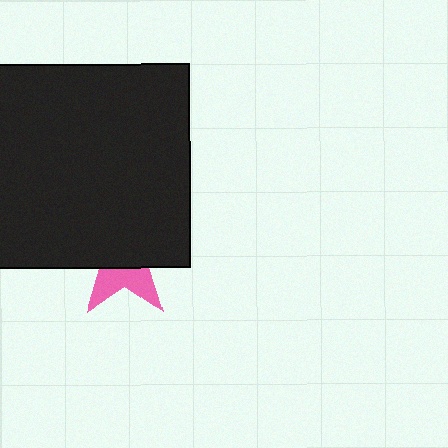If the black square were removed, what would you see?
You would see the complete pink star.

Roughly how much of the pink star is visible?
A small part of it is visible (roughly 37%).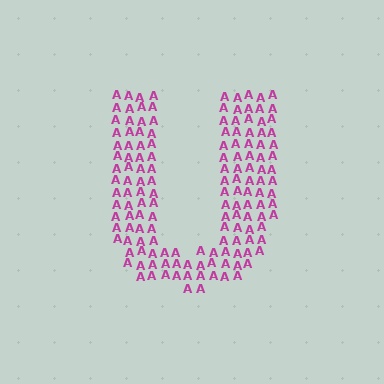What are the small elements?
The small elements are letter A's.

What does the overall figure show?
The overall figure shows the letter U.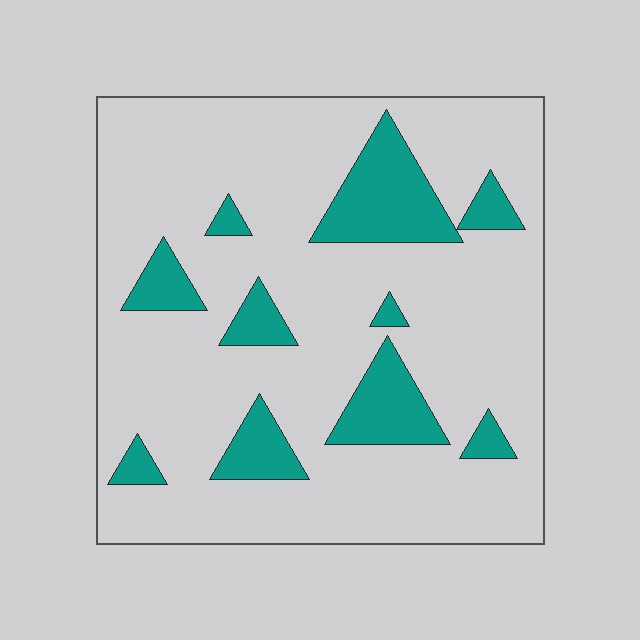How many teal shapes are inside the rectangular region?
10.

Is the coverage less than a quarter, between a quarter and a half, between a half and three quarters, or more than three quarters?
Less than a quarter.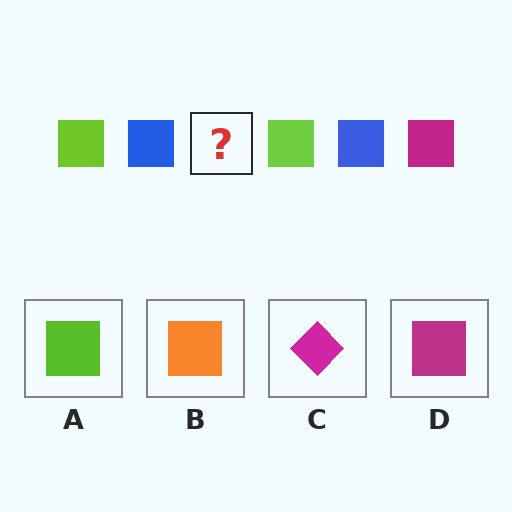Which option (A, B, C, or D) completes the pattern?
D.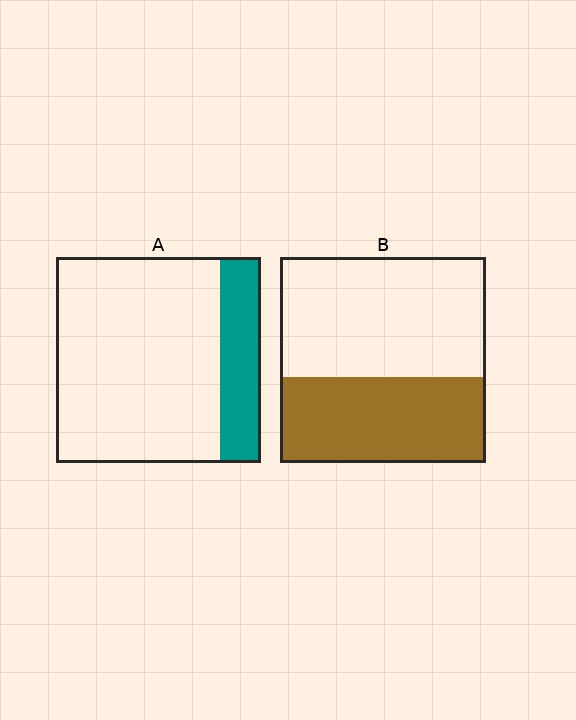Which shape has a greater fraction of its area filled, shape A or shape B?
Shape B.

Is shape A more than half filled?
No.